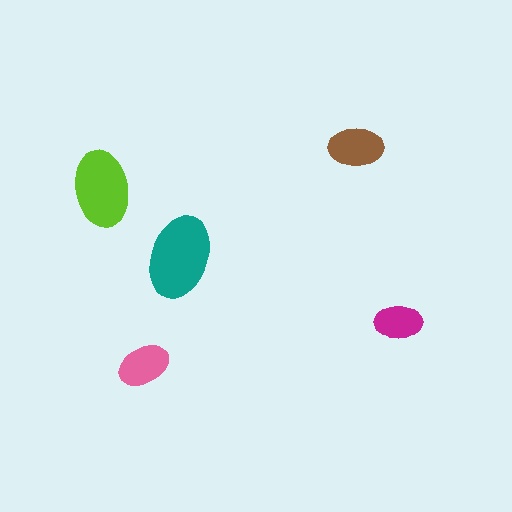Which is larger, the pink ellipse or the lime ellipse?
The lime one.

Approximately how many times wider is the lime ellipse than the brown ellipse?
About 1.5 times wider.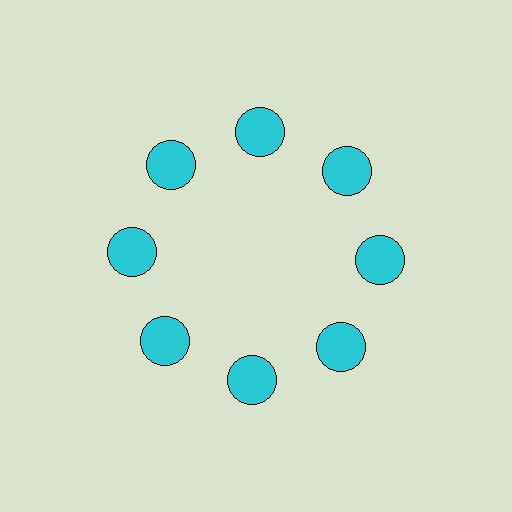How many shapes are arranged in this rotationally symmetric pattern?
There are 8 shapes, arranged in 8 groups of 1.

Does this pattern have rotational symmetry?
Yes, this pattern has 8-fold rotational symmetry. It looks the same after rotating 45 degrees around the center.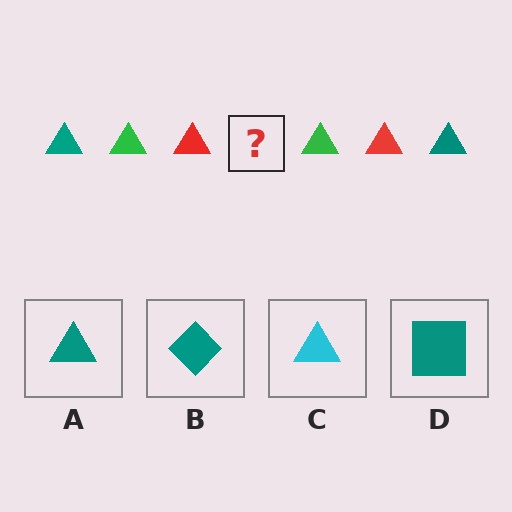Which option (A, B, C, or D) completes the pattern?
A.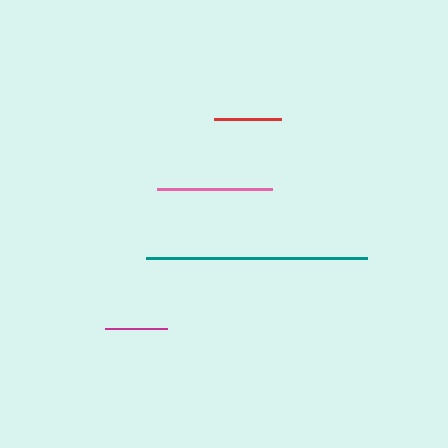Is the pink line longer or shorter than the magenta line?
The pink line is longer than the magenta line.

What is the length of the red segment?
The red segment is approximately 67 pixels long.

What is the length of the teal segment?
The teal segment is approximately 220 pixels long.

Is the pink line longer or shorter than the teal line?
The teal line is longer than the pink line.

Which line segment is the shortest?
The magenta line is the shortest at approximately 62 pixels.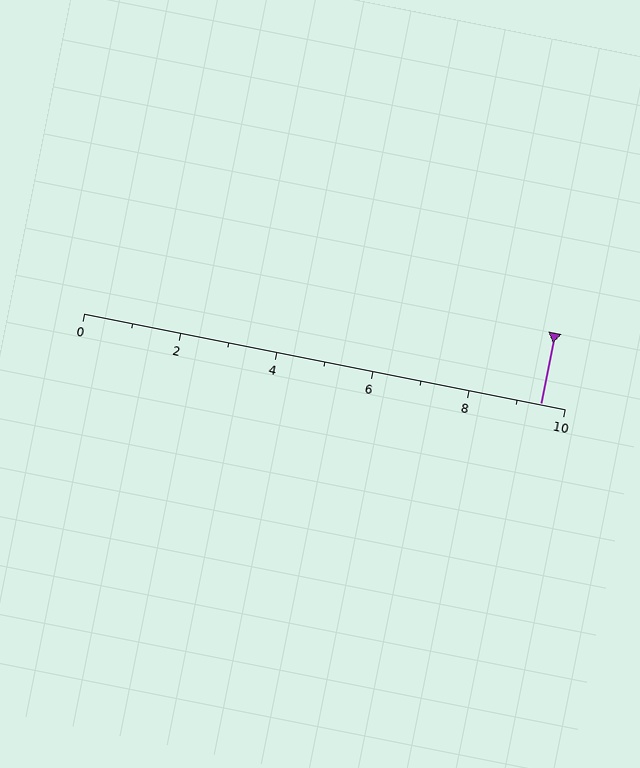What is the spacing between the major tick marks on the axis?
The major ticks are spaced 2 apart.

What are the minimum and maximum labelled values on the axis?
The axis runs from 0 to 10.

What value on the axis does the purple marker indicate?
The marker indicates approximately 9.5.